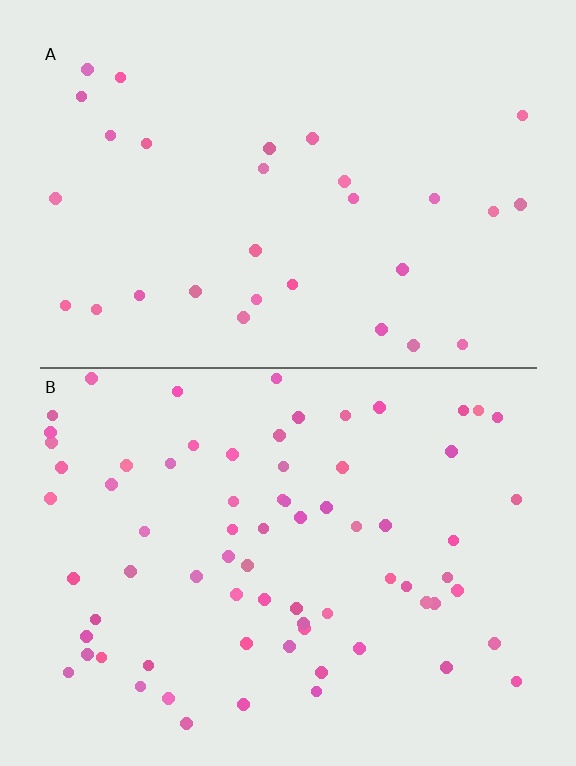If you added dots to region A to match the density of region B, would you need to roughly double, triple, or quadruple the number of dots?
Approximately double.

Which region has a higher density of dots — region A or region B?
B (the bottom).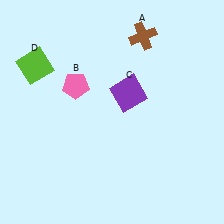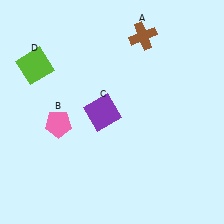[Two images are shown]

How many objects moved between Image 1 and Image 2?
2 objects moved between the two images.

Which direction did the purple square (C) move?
The purple square (C) moved left.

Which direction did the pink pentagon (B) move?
The pink pentagon (B) moved down.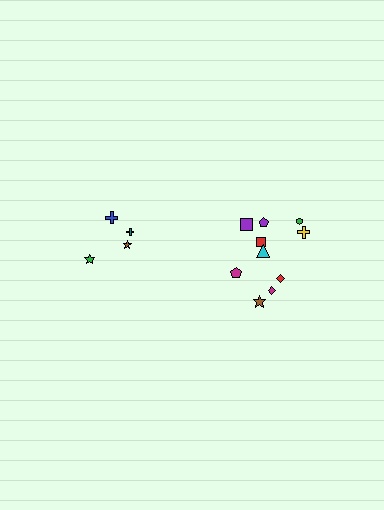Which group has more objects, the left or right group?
The right group.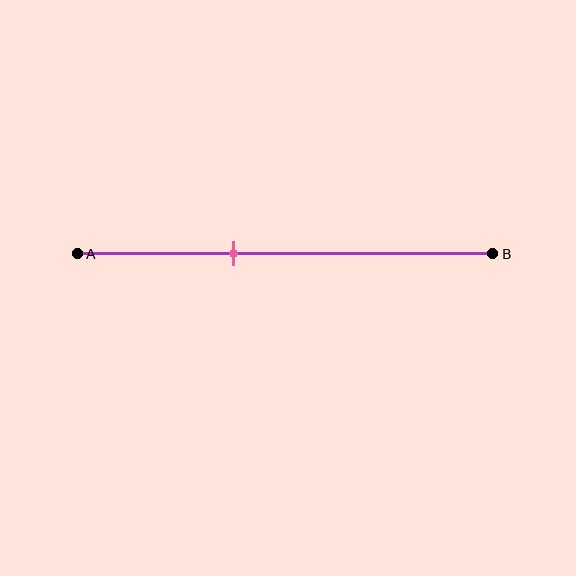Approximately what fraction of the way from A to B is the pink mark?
The pink mark is approximately 40% of the way from A to B.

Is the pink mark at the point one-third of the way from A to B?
No, the mark is at about 40% from A, not at the 33% one-third point.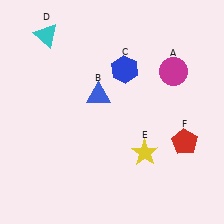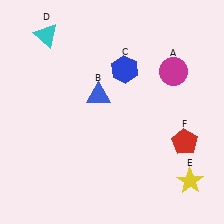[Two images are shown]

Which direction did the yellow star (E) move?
The yellow star (E) moved right.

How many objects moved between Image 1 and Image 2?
1 object moved between the two images.